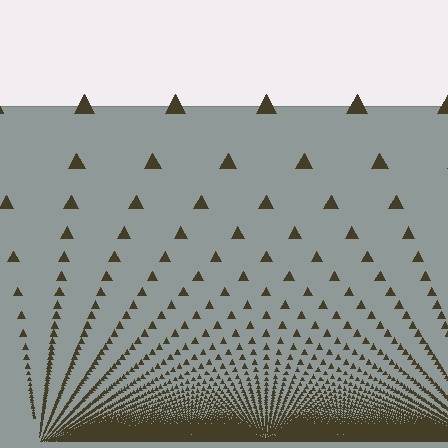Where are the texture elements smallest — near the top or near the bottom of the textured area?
Near the bottom.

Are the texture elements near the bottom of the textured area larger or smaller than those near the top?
Smaller. The gradient is inverted — elements near the bottom are smaller and denser.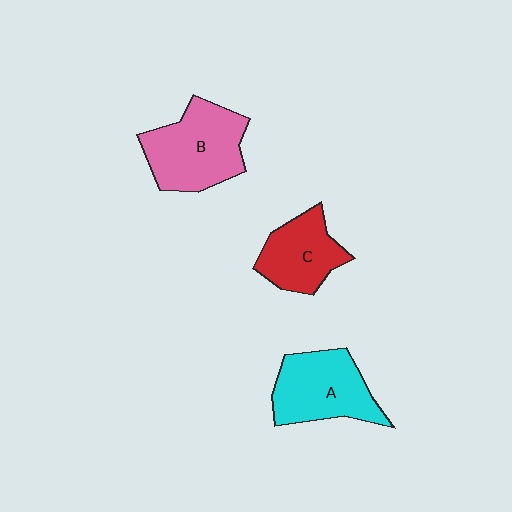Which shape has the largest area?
Shape B (pink).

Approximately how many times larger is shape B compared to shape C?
Approximately 1.4 times.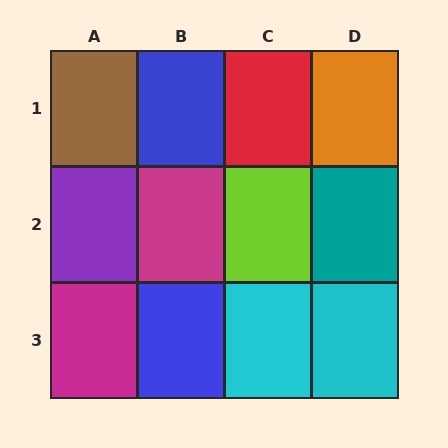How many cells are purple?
1 cell is purple.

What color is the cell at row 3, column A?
Magenta.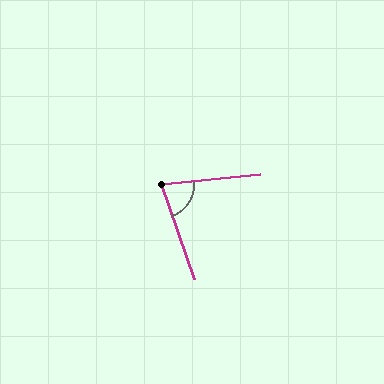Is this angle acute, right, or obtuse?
It is acute.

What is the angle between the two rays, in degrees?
Approximately 76 degrees.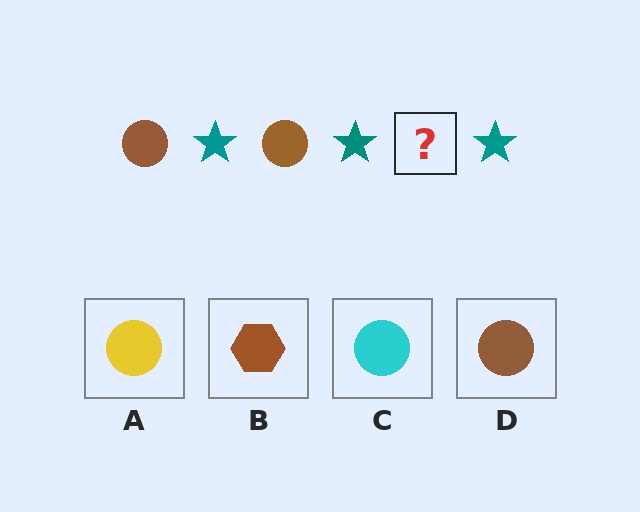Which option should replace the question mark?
Option D.